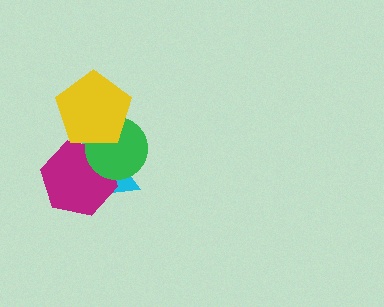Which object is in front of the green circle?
The yellow pentagon is in front of the green circle.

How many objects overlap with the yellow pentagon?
3 objects overlap with the yellow pentagon.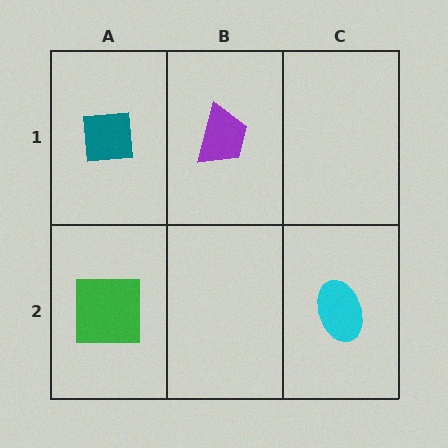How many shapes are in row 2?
2 shapes.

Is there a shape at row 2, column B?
No, that cell is empty.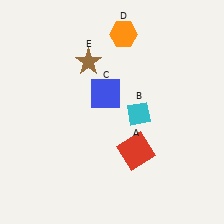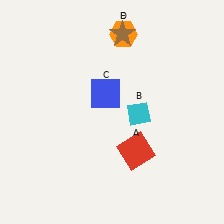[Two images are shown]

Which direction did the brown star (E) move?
The brown star (E) moved right.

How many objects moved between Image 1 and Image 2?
1 object moved between the two images.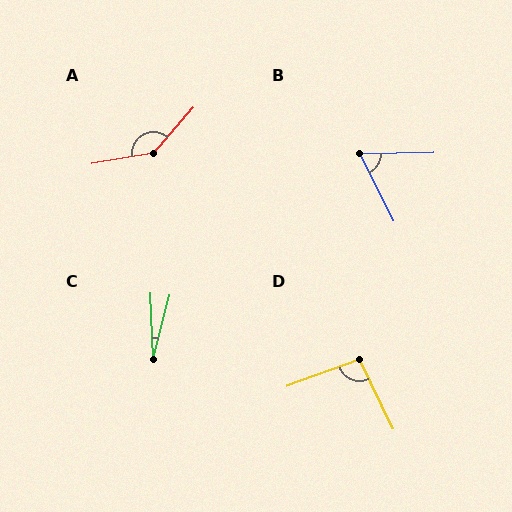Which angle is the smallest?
C, at approximately 16 degrees.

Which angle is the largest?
A, at approximately 141 degrees.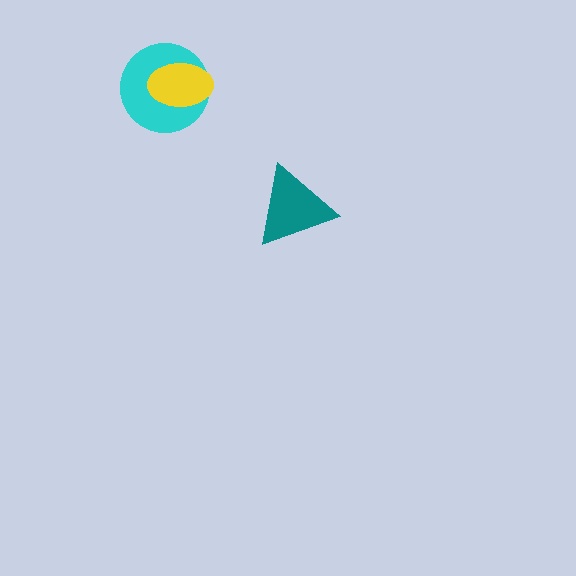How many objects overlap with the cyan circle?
1 object overlaps with the cyan circle.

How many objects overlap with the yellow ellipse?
1 object overlaps with the yellow ellipse.